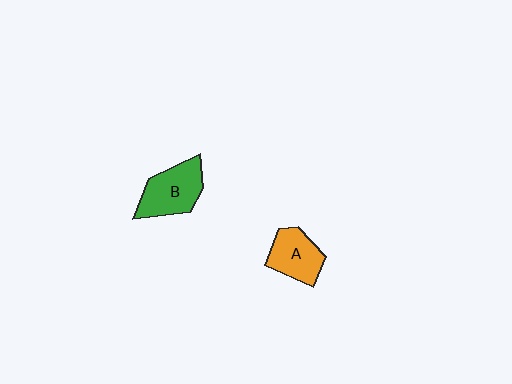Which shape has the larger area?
Shape B (green).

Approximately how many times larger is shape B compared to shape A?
Approximately 1.2 times.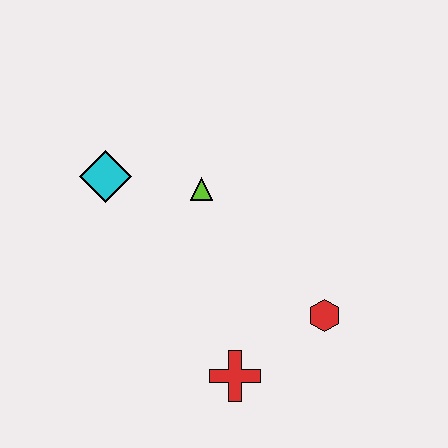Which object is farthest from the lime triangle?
The red cross is farthest from the lime triangle.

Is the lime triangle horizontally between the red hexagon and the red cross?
No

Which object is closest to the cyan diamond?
The lime triangle is closest to the cyan diamond.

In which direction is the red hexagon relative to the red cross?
The red hexagon is to the right of the red cross.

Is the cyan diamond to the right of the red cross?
No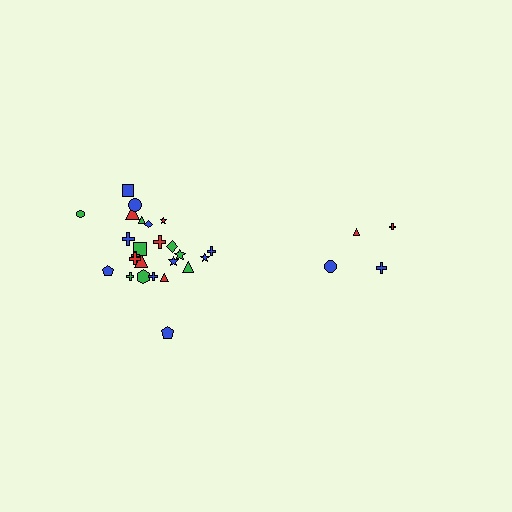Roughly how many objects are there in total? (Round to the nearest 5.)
Roughly 30 objects in total.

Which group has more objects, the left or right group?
The left group.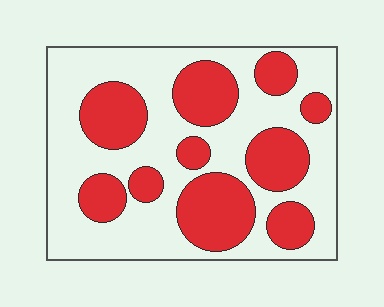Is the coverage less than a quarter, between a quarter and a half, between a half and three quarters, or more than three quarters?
Between a quarter and a half.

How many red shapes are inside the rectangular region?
10.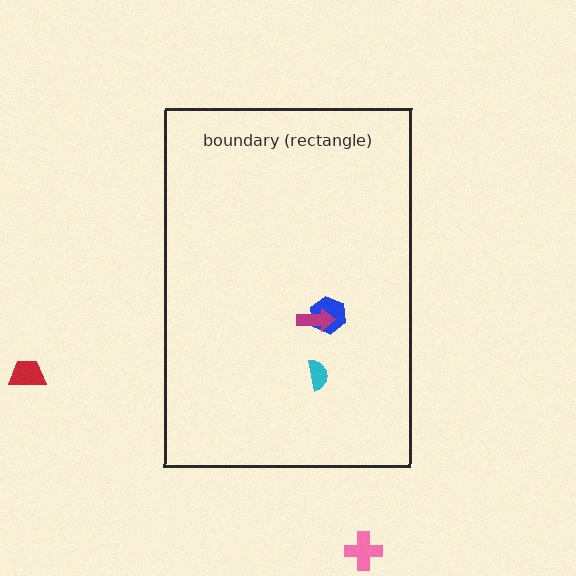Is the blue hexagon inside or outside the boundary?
Inside.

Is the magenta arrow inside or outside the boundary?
Inside.